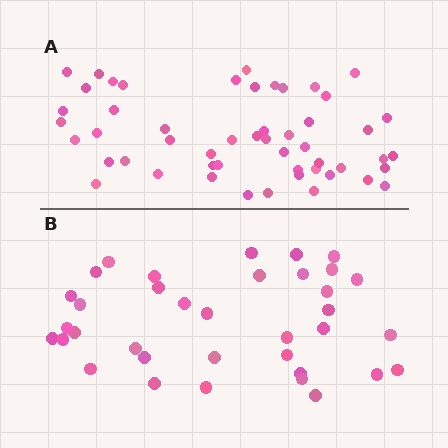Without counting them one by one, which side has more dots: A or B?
Region A (the top region) has more dots.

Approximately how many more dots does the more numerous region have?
Region A has approximately 15 more dots than region B.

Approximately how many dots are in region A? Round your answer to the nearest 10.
About 50 dots. (The exact count is 52, which rounds to 50.)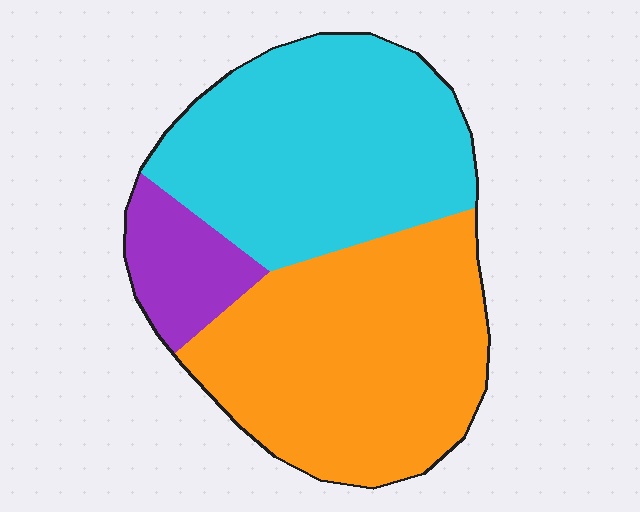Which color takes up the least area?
Purple, at roughly 10%.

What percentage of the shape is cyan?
Cyan covers around 45% of the shape.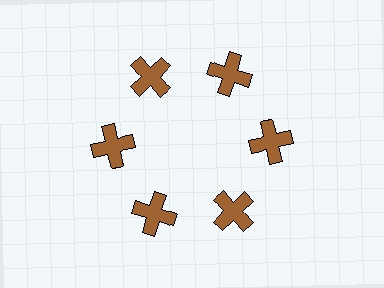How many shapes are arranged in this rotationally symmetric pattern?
There are 6 shapes, arranged in 6 groups of 1.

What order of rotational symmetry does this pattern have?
This pattern has 6-fold rotational symmetry.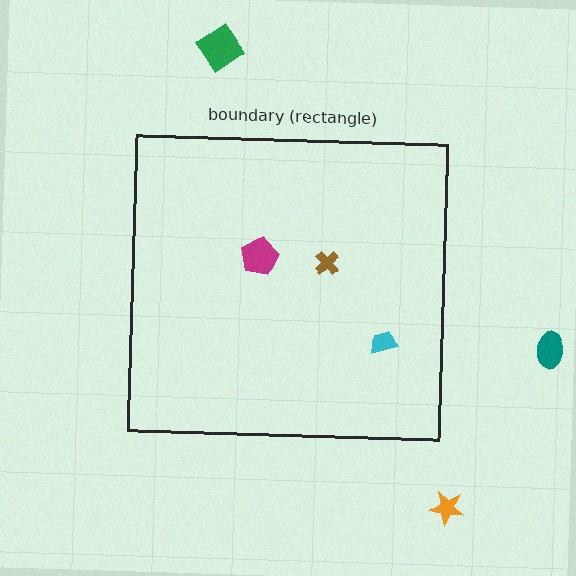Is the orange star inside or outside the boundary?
Outside.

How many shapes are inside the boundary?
3 inside, 3 outside.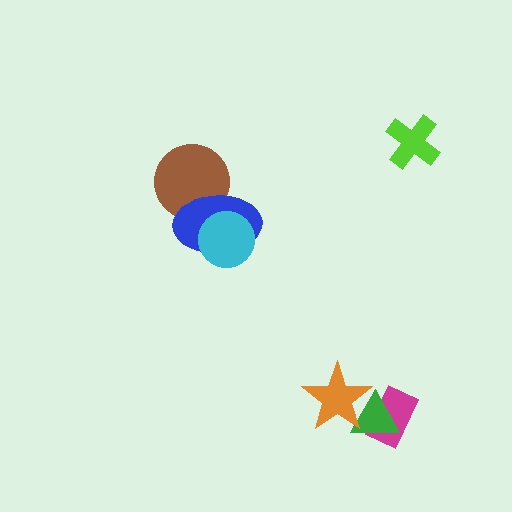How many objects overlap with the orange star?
2 objects overlap with the orange star.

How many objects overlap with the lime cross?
0 objects overlap with the lime cross.